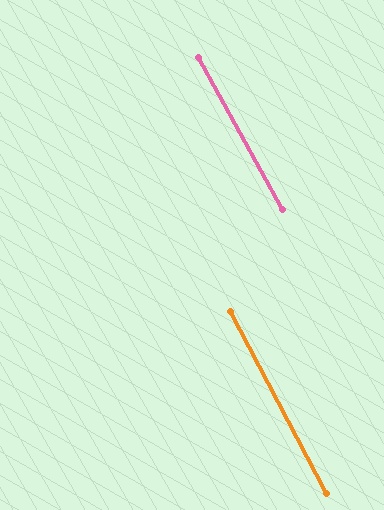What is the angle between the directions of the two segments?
Approximately 1 degree.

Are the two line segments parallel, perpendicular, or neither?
Parallel — their directions differ by only 1.4°.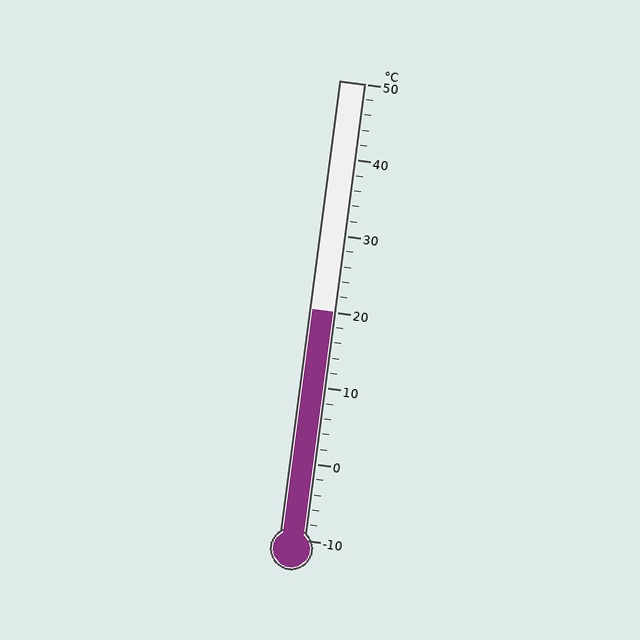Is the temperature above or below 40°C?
The temperature is below 40°C.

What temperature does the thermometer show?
The thermometer shows approximately 20°C.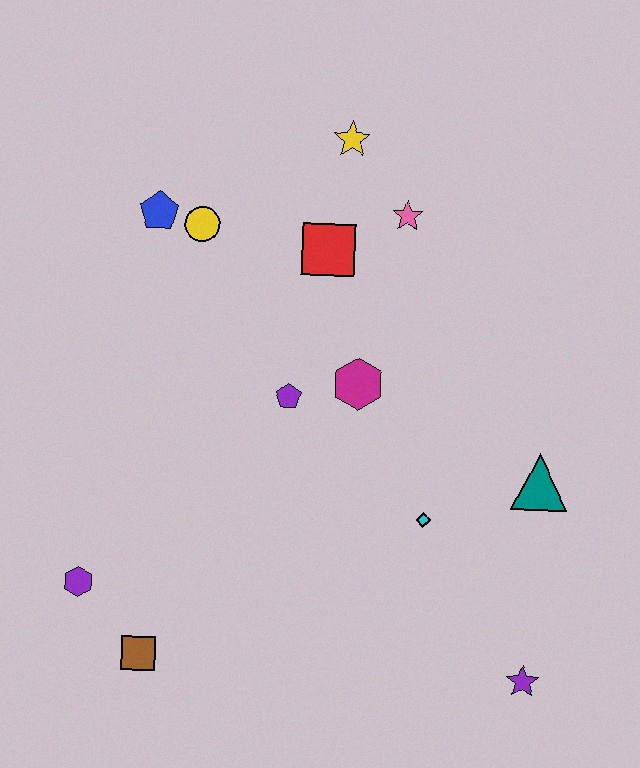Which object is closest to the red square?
The pink star is closest to the red square.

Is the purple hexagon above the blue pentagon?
No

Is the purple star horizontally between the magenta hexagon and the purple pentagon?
No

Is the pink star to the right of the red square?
Yes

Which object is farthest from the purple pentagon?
The purple star is farthest from the purple pentagon.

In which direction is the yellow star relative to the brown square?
The yellow star is above the brown square.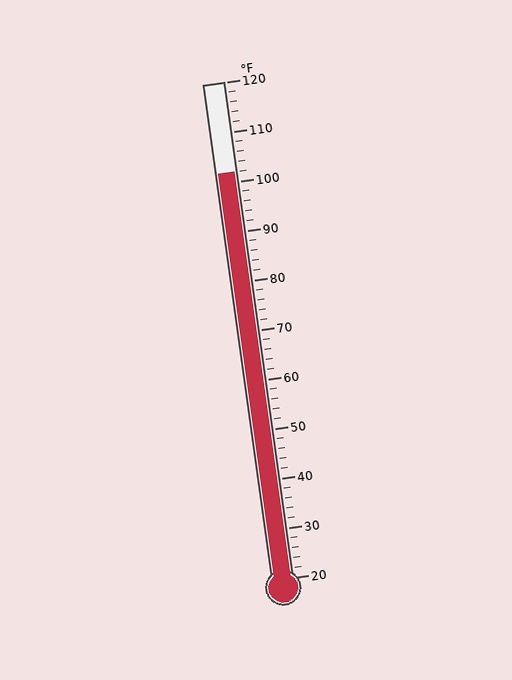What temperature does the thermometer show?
The thermometer shows approximately 102°F.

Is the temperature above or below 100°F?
The temperature is above 100°F.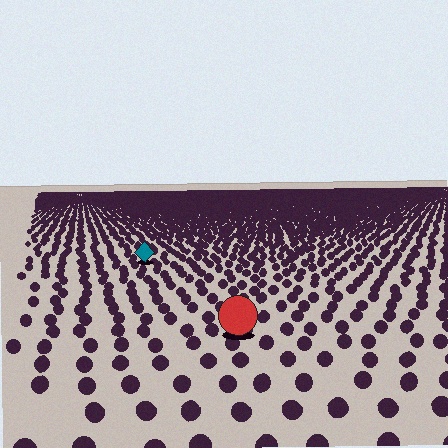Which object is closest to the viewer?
The red circle is closest. The texture marks near it are larger and more spread out.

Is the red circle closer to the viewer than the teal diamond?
Yes. The red circle is closer — you can tell from the texture gradient: the ground texture is coarser near it.